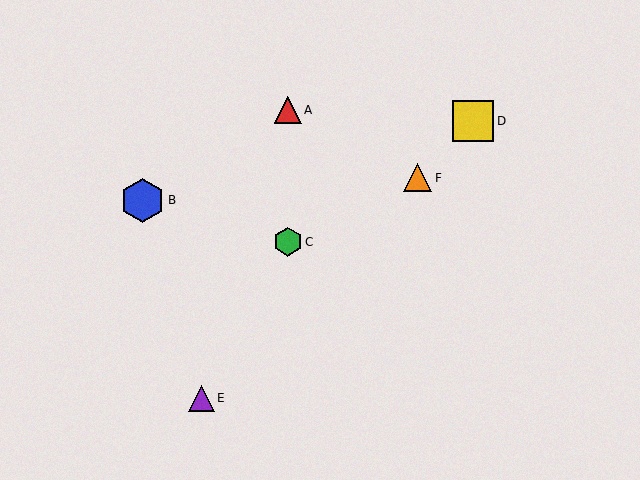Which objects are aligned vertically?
Objects A, C are aligned vertically.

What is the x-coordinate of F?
Object F is at x≈418.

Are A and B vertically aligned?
No, A is at x≈288 and B is at x≈143.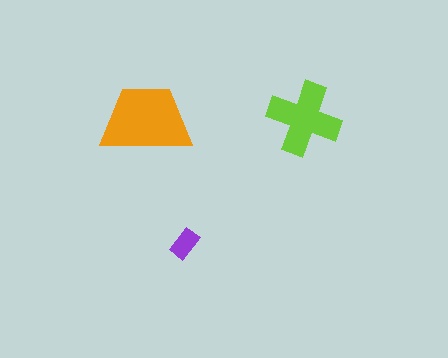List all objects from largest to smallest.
The orange trapezoid, the lime cross, the purple rectangle.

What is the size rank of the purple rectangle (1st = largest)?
3rd.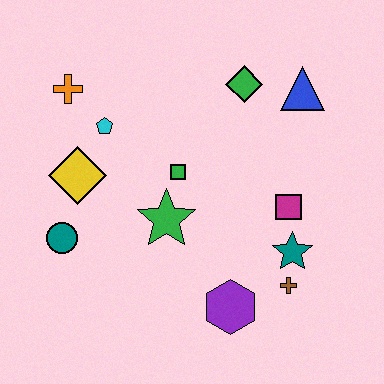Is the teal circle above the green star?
No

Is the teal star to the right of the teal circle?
Yes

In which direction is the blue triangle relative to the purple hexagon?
The blue triangle is above the purple hexagon.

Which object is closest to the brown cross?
The teal star is closest to the brown cross.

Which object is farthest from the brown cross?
The orange cross is farthest from the brown cross.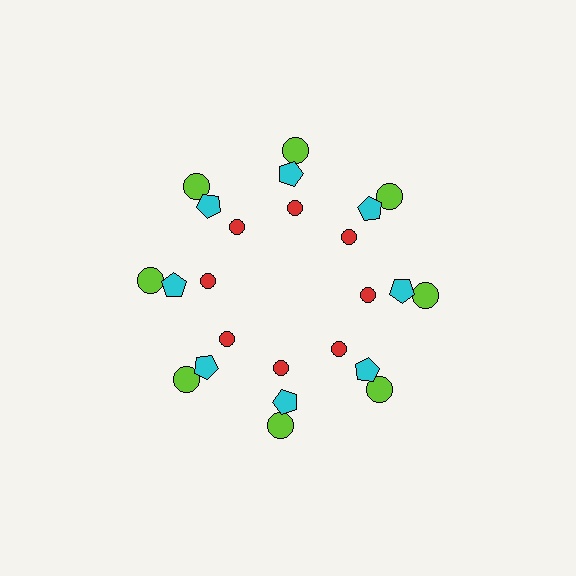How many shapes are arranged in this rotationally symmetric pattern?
There are 24 shapes, arranged in 8 groups of 3.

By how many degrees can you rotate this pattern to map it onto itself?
The pattern maps onto itself every 45 degrees of rotation.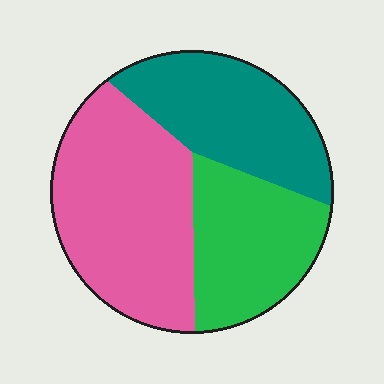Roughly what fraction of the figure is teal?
Teal covers 30% of the figure.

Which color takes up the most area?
Pink, at roughly 45%.